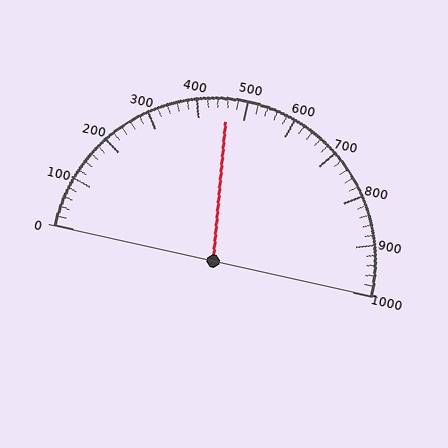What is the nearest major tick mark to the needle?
The nearest major tick mark is 500.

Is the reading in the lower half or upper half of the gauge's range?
The reading is in the lower half of the range (0 to 1000).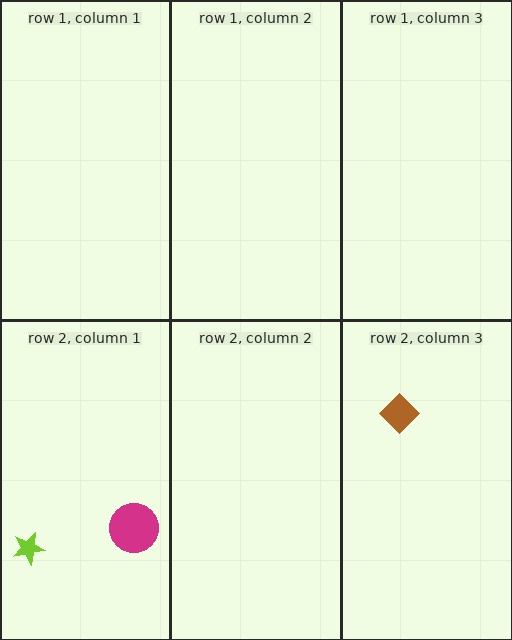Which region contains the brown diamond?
The row 2, column 3 region.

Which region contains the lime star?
The row 2, column 1 region.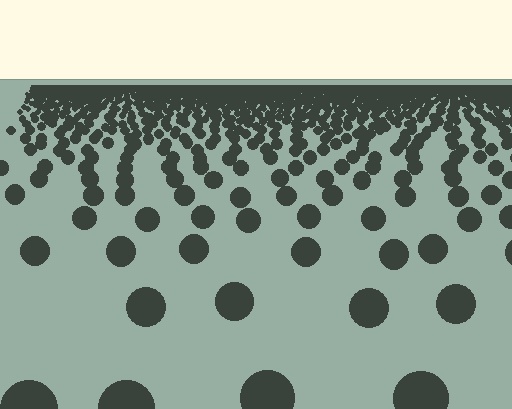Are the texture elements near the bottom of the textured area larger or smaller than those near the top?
Larger. Near the bottom, elements are closer to the viewer and appear at a bigger on-screen size.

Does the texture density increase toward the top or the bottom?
Density increases toward the top.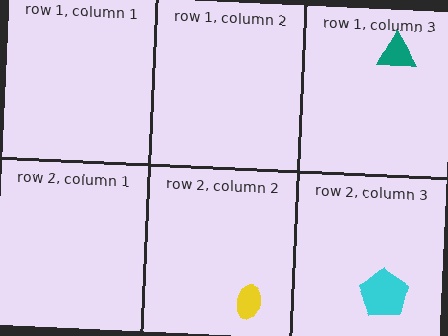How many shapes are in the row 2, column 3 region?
1.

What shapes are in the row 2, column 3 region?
The cyan pentagon.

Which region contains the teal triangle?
The row 1, column 3 region.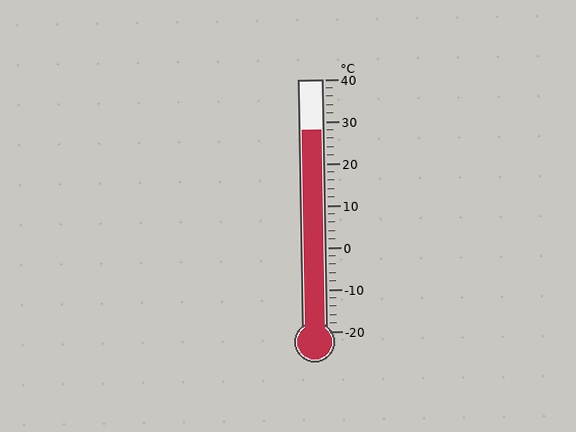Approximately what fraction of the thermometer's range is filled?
The thermometer is filled to approximately 80% of its range.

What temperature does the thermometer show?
The thermometer shows approximately 28°C.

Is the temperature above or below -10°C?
The temperature is above -10°C.